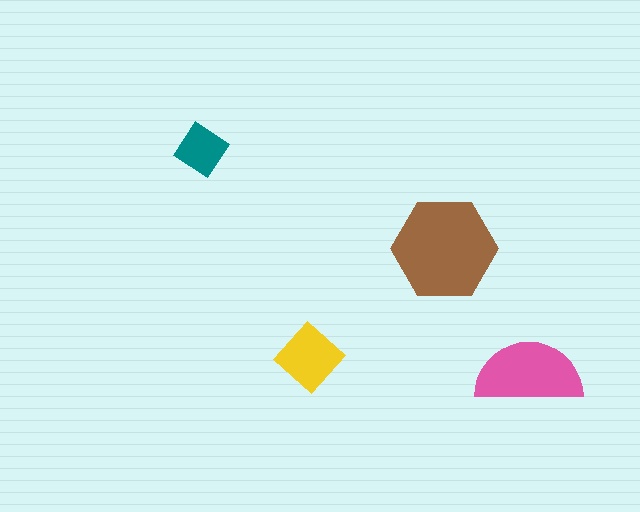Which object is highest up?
The teal diamond is topmost.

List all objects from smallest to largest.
The teal diamond, the yellow diamond, the pink semicircle, the brown hexagon.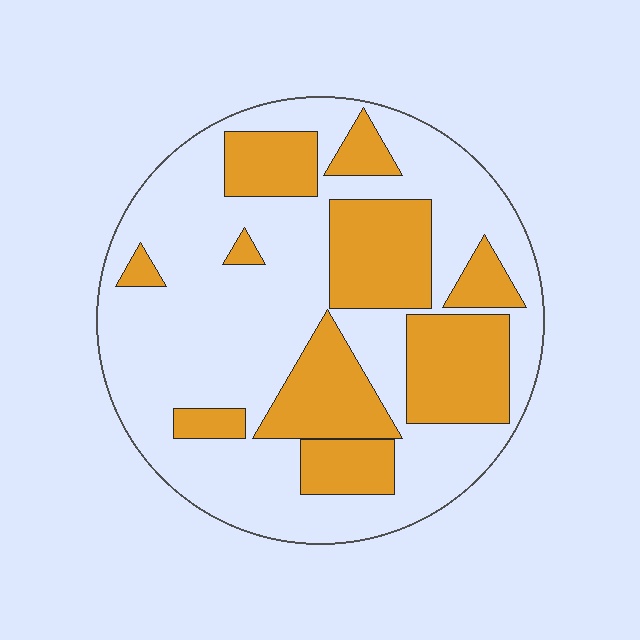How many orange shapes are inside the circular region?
10.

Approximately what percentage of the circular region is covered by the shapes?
Approximately 35%.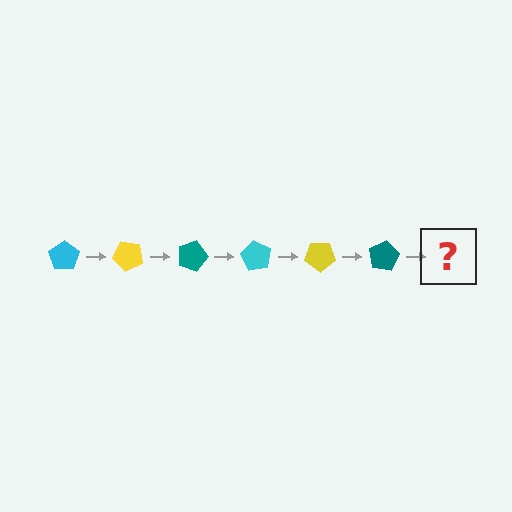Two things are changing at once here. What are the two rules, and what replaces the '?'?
The two rules are that it rotates 45 degrees each step and the color cycles through cyan, yellow, and teal. The '?' should be a cyan pentagon, rotated 270 degrees from the start.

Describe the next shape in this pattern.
It should be a cyan pentagon, rotated 270 degrees from the start.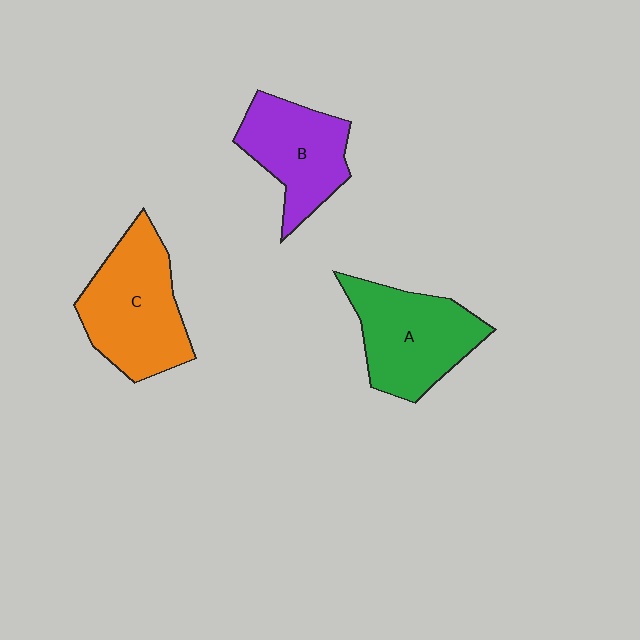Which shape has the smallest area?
Shape B (purple).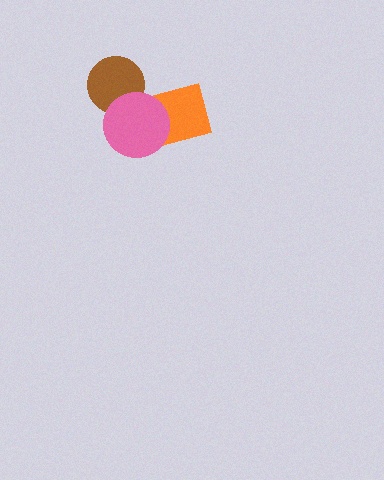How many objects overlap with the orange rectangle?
2 objects overlap with the orange rectangle.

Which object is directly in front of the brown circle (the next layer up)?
The orange rectangle is directly in front of the brown circle.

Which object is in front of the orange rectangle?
The pink circle is in front of the orange rectangle.